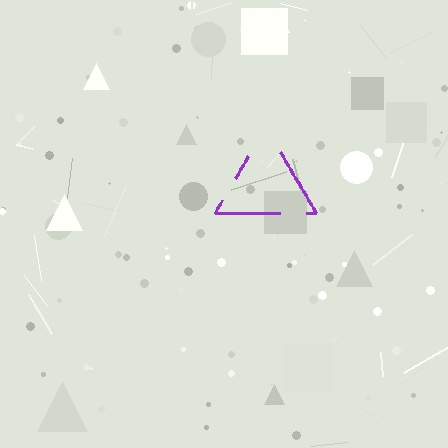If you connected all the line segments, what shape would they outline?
They would outline a triangle.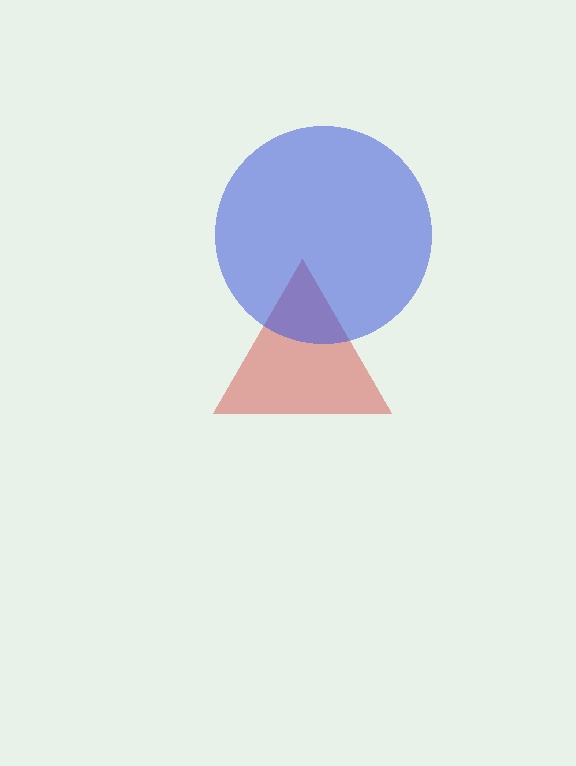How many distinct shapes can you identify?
There are 2 distinct shapes: a red triangle, a blue circle.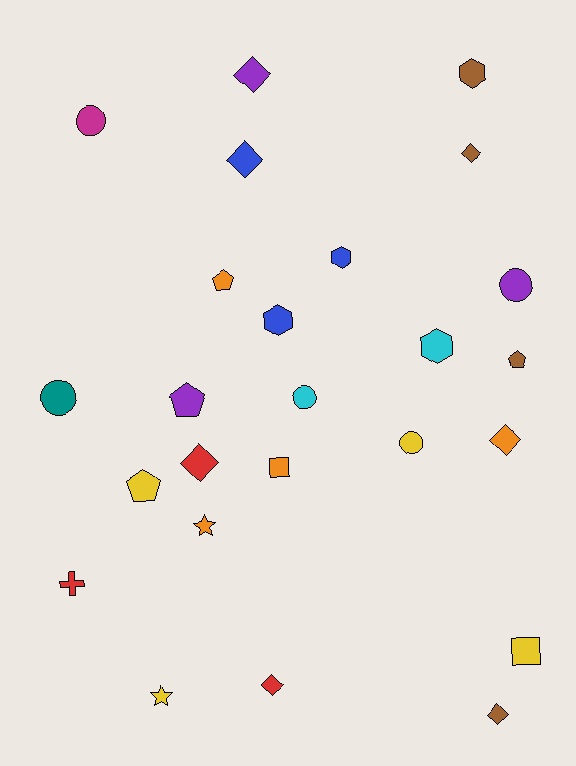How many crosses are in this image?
There is 1 cross.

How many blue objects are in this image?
There are 3 blue objects.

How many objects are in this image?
There are 25 objects.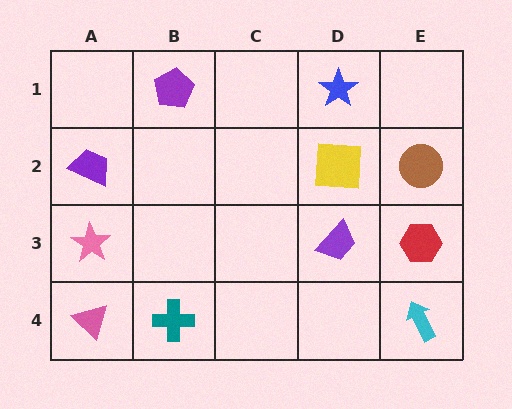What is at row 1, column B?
A purple pentagon.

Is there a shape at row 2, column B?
No, that cell is empty.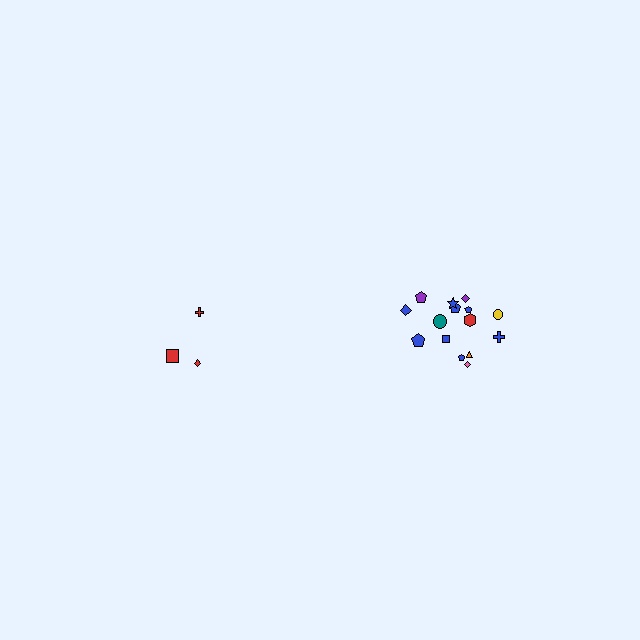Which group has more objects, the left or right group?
The right group.